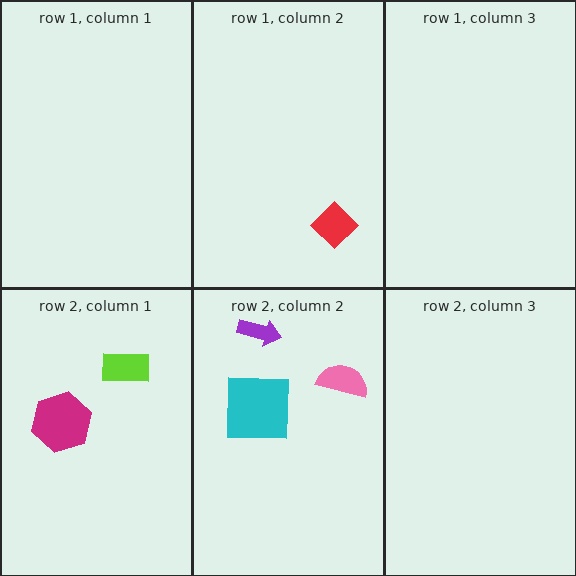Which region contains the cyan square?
The row 2, column 2 region.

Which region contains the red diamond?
The row 1, column 2 region.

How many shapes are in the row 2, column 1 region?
2.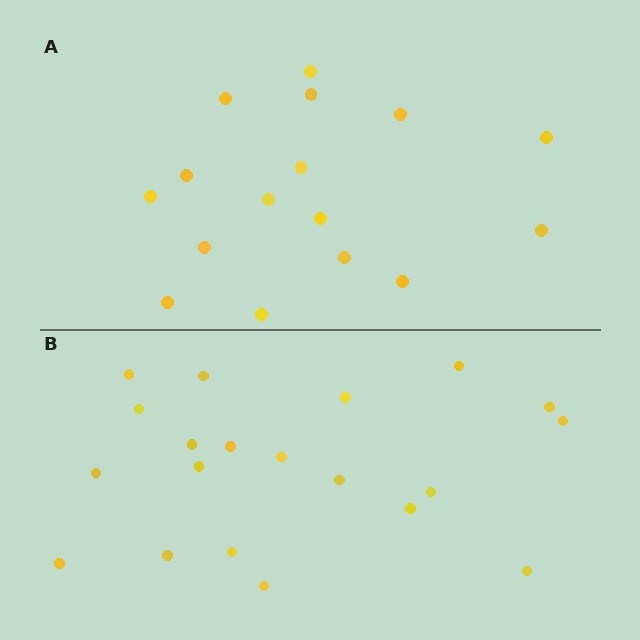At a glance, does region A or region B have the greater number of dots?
Region B (the bottom region) has more dots.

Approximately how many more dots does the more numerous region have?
Region B has about 4 more dots than region A.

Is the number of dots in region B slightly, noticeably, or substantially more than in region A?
Region B has noticeably more, but not dramatically so. The ratio is roughly 1.2 to 1.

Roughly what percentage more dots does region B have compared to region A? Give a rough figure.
About 25% more.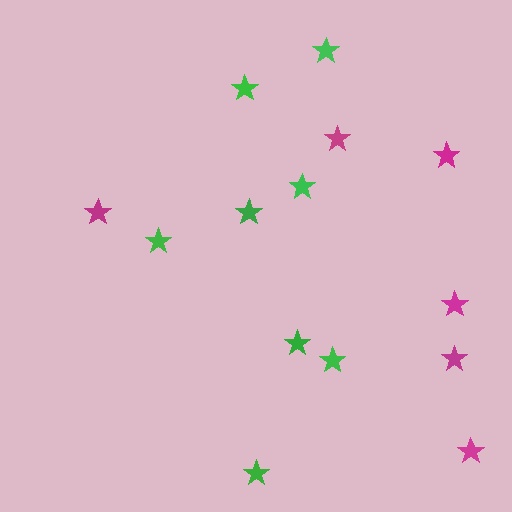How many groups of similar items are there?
There are 2 groups: one group of green stars (8) and one group of magenta stars (6).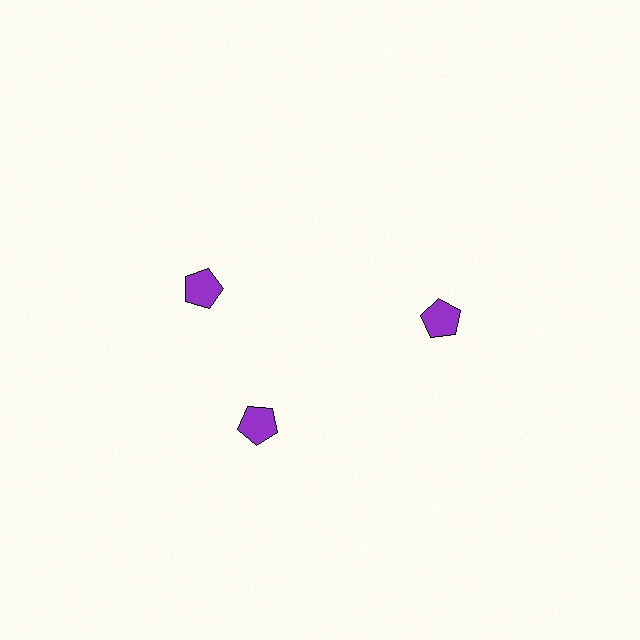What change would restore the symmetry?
The symmetry would be restored by rotating it back into even spacing with its neighbors so that all 3 pentagons sit at equal angles and equal distance from the center.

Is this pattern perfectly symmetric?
No. The 3 purple pentagons are arranged in a ring, but one element near the 11 o'clock position is rotated out of alignment along the ring, breaking the 3-fold rotational symmetry.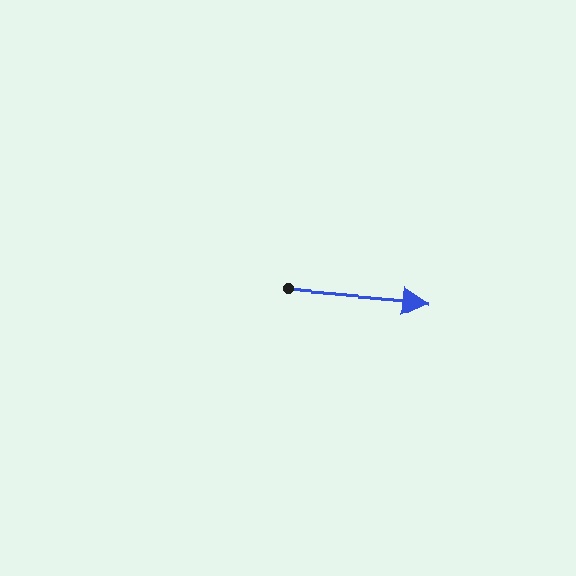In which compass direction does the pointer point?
East.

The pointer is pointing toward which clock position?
Roughly 3 o'clock.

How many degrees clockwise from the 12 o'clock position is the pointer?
Approximately 95 degrees.